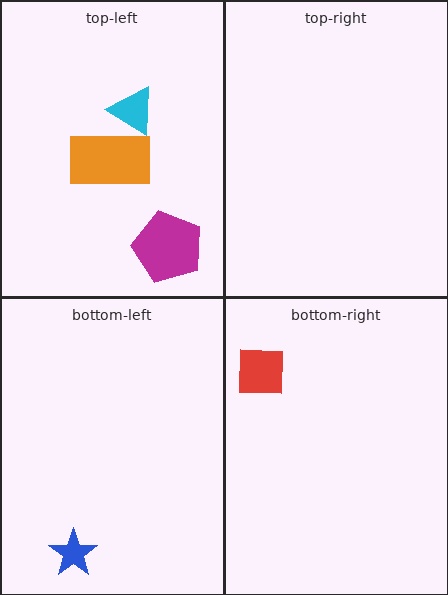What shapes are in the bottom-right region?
The red square.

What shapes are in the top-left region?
The cyan triangle, the magenta pentagon, the orange rectangle.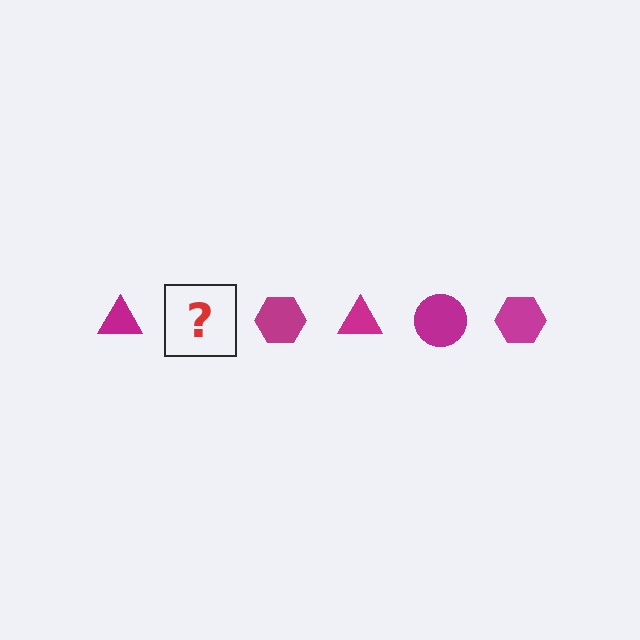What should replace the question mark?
The question mark should be replaced with a magenta circle.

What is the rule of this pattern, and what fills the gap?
The rule is that the pattern cycles through triangle, circle, hexagon shapes in magenta. The gap should be filled with a magenta circle.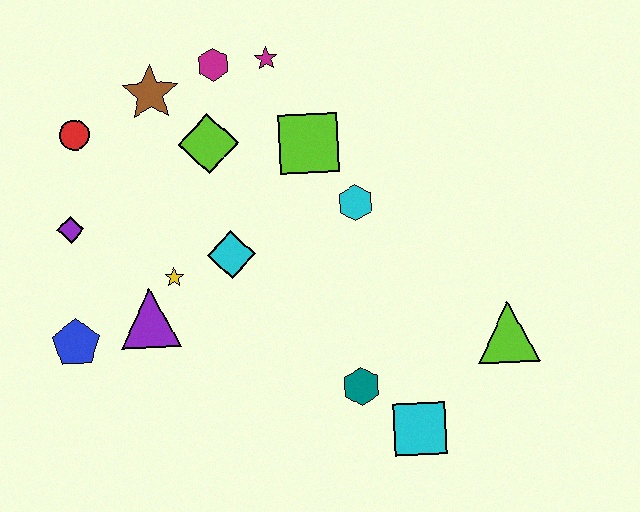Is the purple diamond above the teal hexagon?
Yes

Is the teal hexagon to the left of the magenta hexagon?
No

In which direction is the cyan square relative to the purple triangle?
The cyan square is to the right of the purple triangle.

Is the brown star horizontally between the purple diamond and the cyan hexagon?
Yes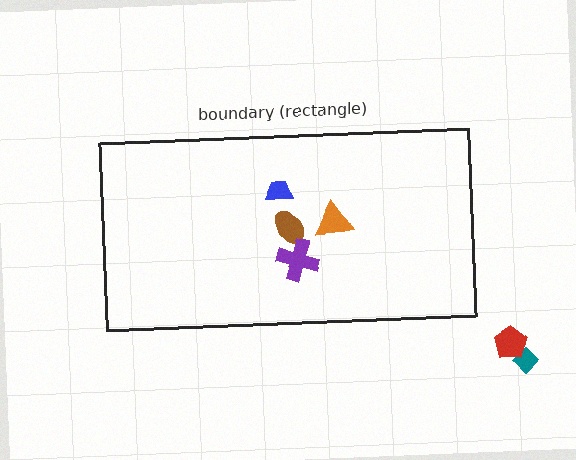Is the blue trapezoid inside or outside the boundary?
Inside.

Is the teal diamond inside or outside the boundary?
Outside.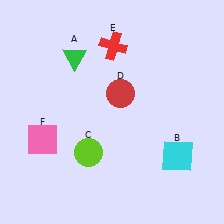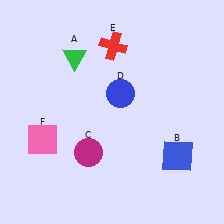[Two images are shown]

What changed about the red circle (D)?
In Image 1, D is red. In Image 2, it changed to blue.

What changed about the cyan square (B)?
In Image 1, B is cyan. In Image 2, it changed to blue.